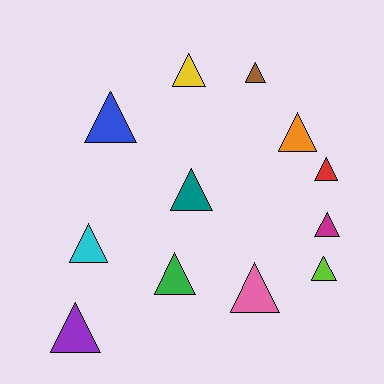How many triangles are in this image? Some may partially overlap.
There are 12 triangles.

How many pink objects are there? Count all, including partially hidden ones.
There is 1 pink object.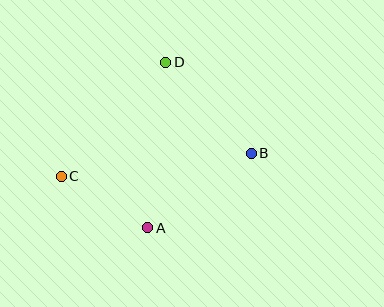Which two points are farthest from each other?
Points B and C are farthest from each other.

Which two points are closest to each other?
Points A and C are closest to each other.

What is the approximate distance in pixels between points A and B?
The distance between A and B is approximately 128 pixels.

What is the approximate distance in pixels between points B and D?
The distance between B and D is approximately 125 pixels.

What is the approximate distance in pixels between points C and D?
The distance between C and D is approximately 155 pixels.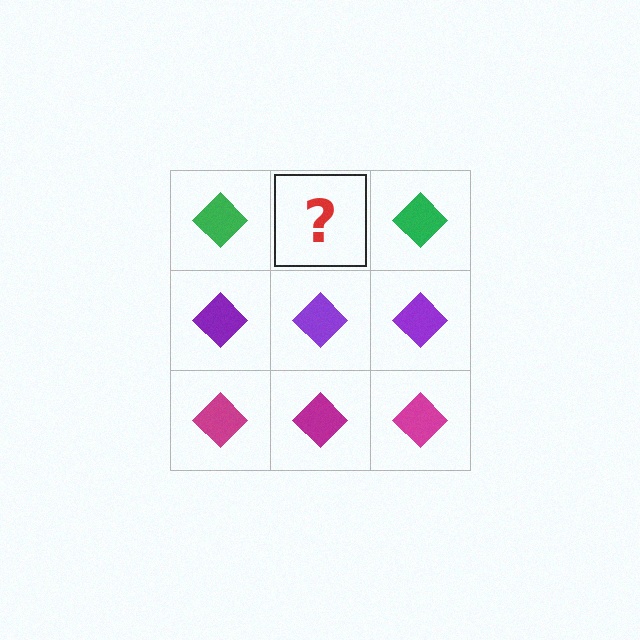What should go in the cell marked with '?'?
The missing cell should contain a green diamond.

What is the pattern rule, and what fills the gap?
The rule is that each row has a consistent color. The gap should be filled with a green diamond.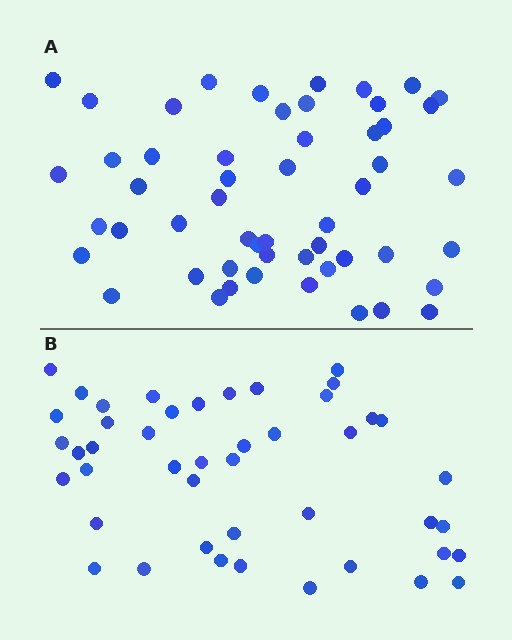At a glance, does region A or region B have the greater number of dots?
Region A (the top region) has more dots.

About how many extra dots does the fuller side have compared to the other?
Region A has roughly 8 or so more dots than region B.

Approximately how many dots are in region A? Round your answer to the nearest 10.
About 50 dots. (The exact count is 53, which rounds to 50.)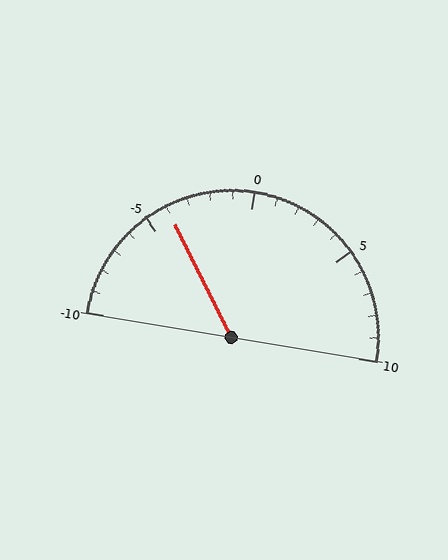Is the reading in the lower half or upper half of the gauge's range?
The reading is in the lower half of the range (-10 to 10).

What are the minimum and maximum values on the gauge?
The gauge ranges from -10 to 10.